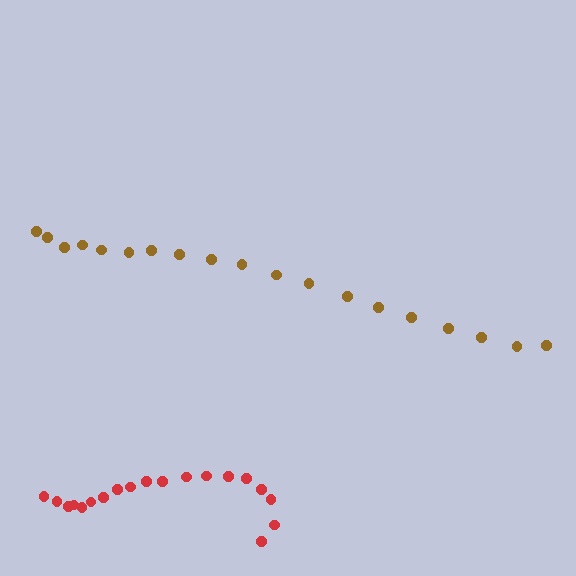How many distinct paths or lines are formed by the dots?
There are 2 distinct paths.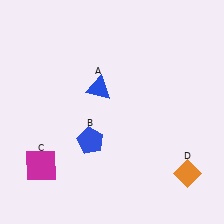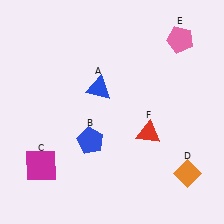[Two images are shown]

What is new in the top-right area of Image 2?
A pink pentagon (E) was added in the top-right area of Image 2.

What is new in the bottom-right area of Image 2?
A red triangle (F) was added in the bottom-right area of Image 2.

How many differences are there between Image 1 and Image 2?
There are 2 differences between the two images.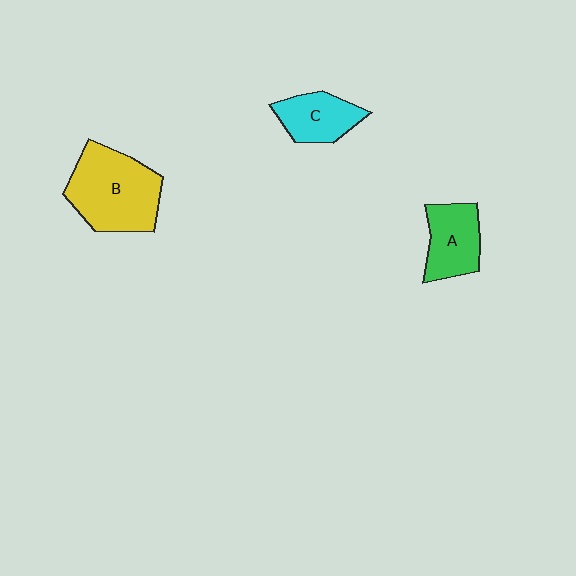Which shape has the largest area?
Shape B (yellow).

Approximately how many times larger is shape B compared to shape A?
Approximately 1.7 times.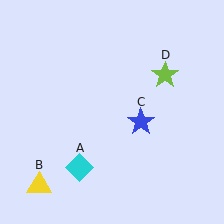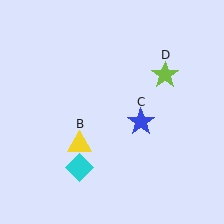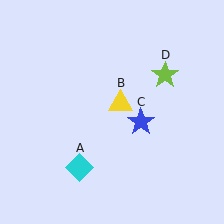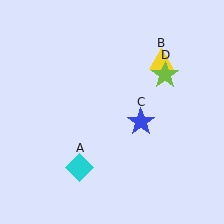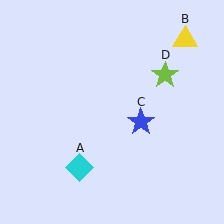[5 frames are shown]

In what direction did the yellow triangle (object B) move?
The yellow triangle (object B) moved up and to the right.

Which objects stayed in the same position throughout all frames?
Cyan diamond (object A) and blue star (object C) and lime star (object D) remained stationary.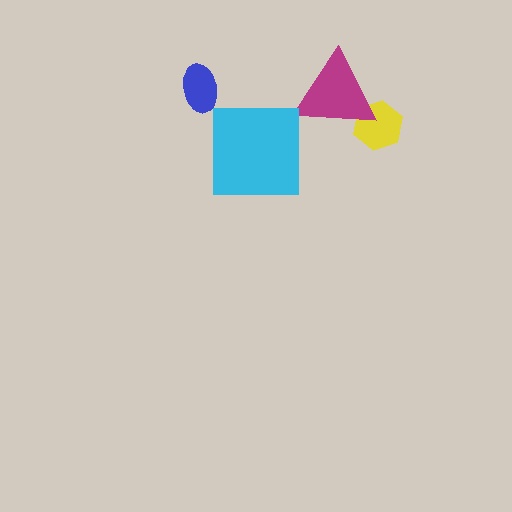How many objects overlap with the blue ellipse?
0 objects overlap with the blue ellipse.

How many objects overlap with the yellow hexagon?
1 object overlaps with the yellow hexagon.